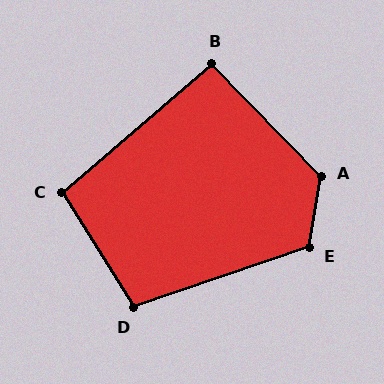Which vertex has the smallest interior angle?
B, at approximately 93 degrees.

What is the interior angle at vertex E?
Approximately 118 degrees (obtuse).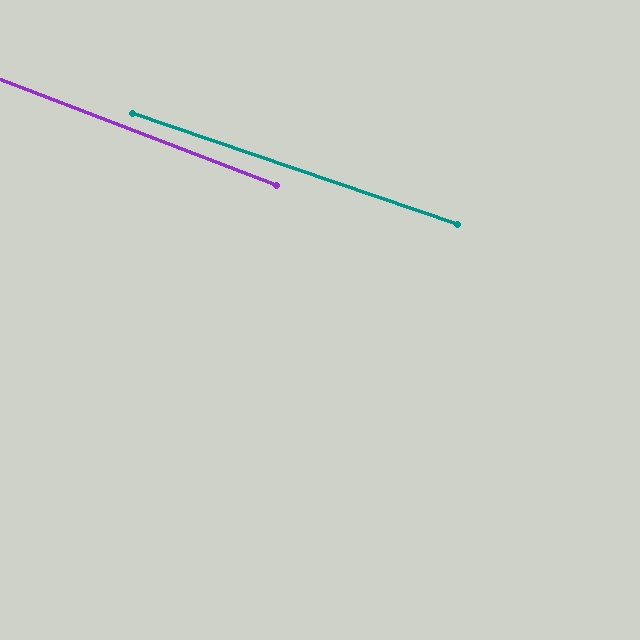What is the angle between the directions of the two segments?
Approximately 2 degrees.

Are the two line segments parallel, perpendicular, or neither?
Parallel — their directions differ by only 2.0°.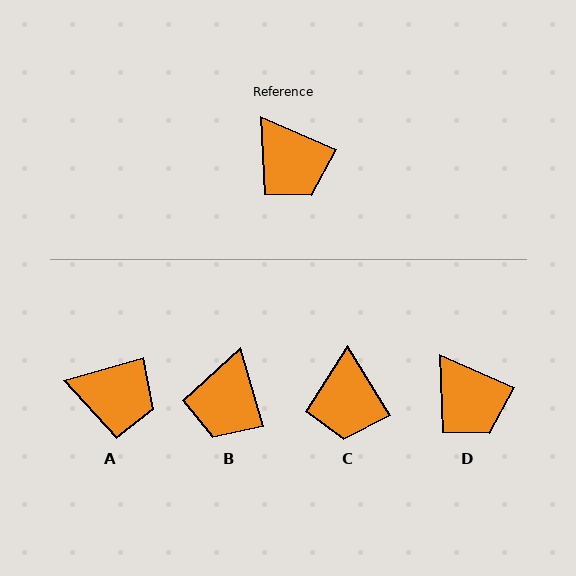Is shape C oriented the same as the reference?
No, it is off by about 34 degrees.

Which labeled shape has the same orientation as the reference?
D.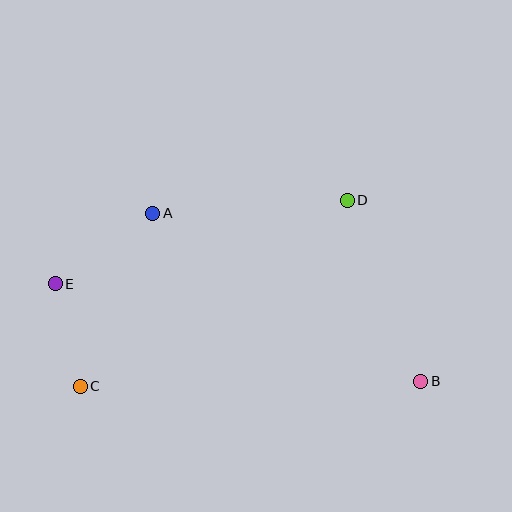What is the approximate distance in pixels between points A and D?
The distance between A and D is approximately 195 pixels.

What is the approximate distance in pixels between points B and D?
The distance between B and D is approximately 195 pixels.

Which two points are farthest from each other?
Points B and E are farthest from each other.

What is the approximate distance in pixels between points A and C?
The distance between A and C is approximately 187 pixels.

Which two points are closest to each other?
Points C and E are closest to each other.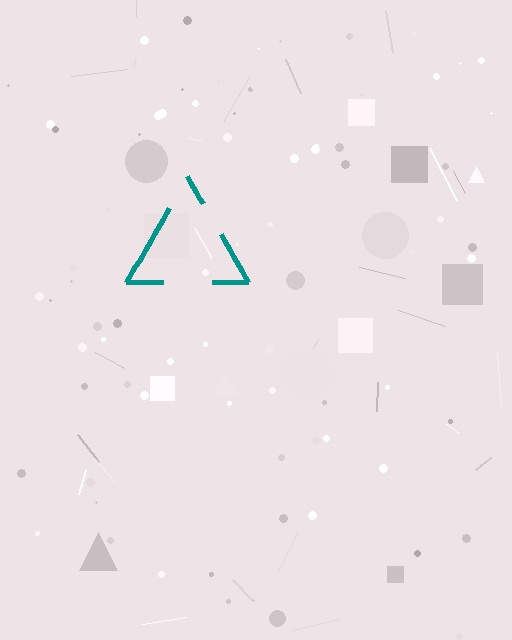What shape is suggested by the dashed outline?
The dashed outline suggests a triangle.